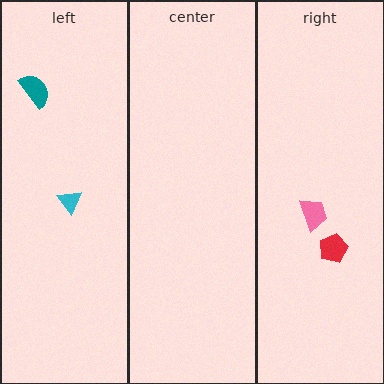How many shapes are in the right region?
2.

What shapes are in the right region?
The red pentagon, the pink trapezoid.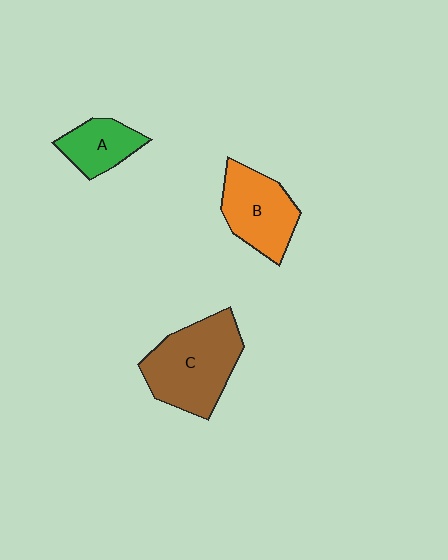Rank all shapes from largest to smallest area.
From largest to smallest: C (brown), B (orange), A (green).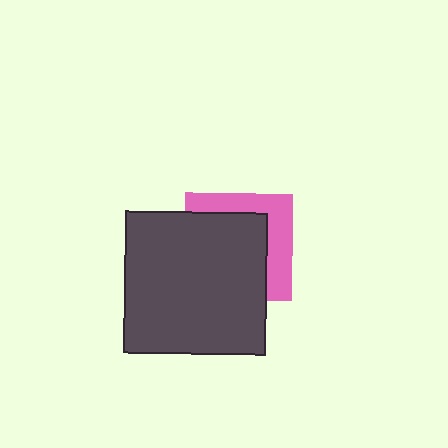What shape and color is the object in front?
The object in front is a dark gray square.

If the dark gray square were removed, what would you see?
You would see the complete pink square.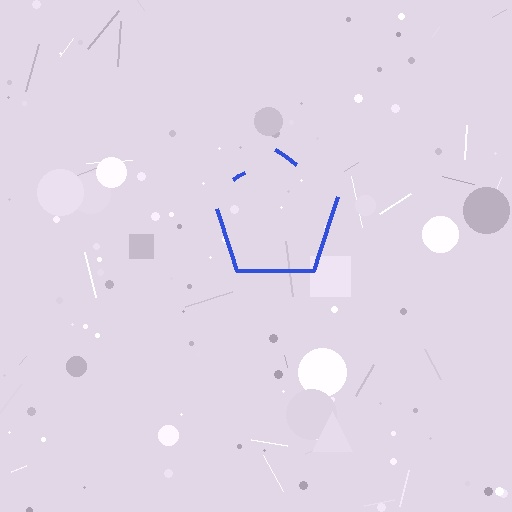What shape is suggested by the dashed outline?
The dashed outline suggests a pentagon.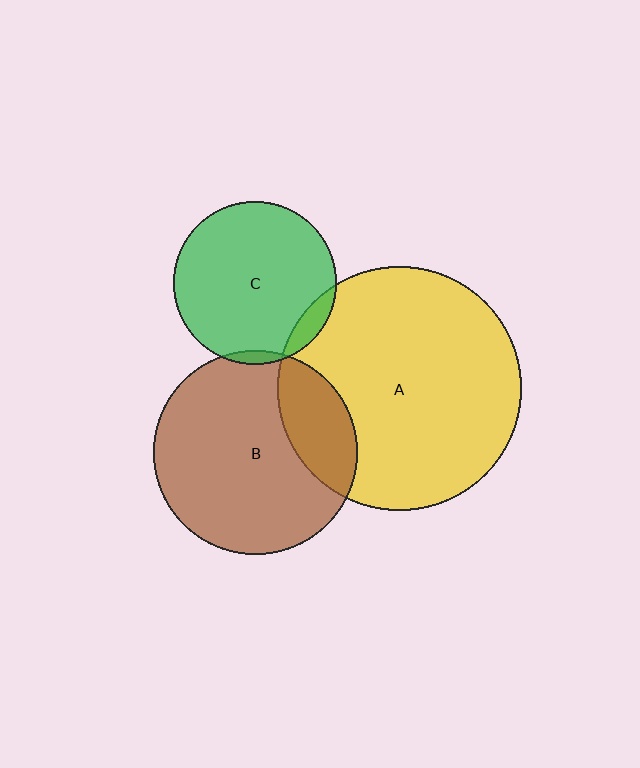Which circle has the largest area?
Circle A (yellow).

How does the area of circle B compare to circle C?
Approximately 1.6 times.